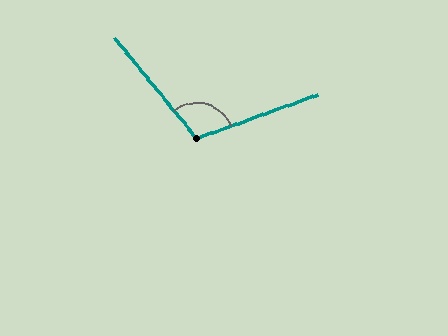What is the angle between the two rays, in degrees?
Approximately 109 degrees.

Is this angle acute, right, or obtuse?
It is obtuse.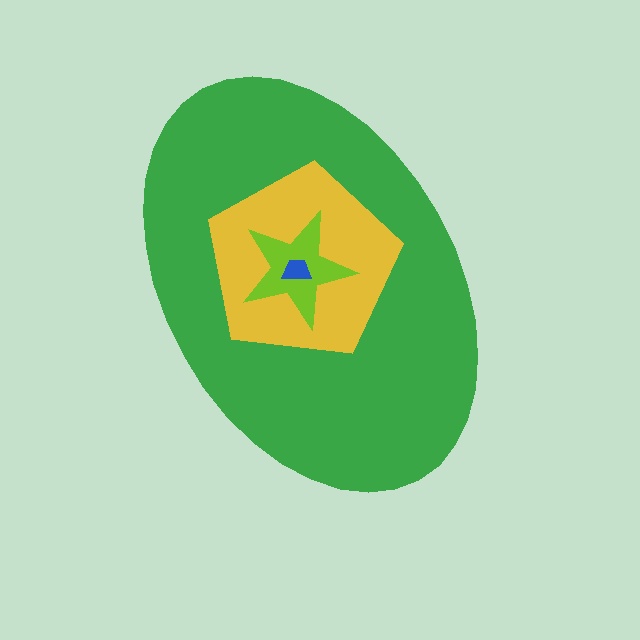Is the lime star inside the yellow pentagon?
Yes.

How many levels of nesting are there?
4.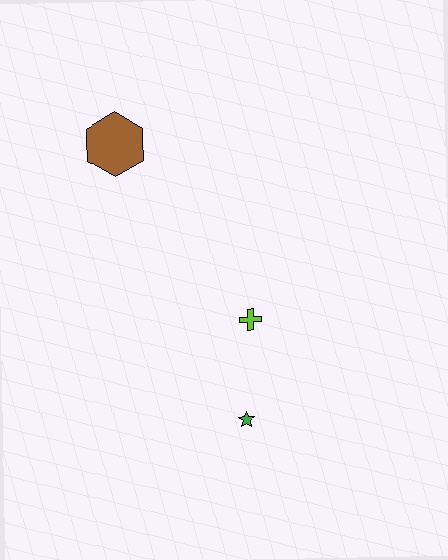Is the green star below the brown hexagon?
Yes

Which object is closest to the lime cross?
The green star is closest to the lime cross.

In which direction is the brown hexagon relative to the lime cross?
The brown hexagon is above the lime cross.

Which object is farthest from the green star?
The brown hexagon is farthest from the green star.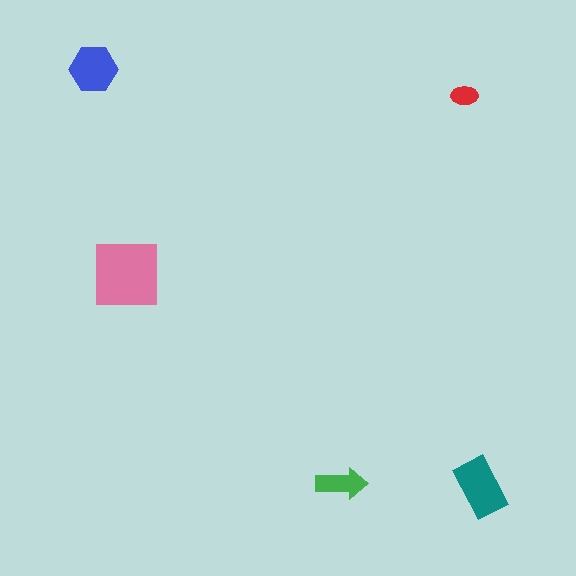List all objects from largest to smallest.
The pink square, the teal rectangle, the blue hexagon, the green arrow, the red ellipse.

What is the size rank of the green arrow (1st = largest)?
4th.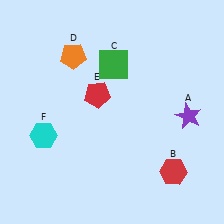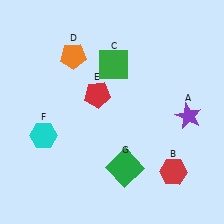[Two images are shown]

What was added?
A green square (G) was added in Image 2.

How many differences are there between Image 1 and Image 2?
There is 1 difference between the two images.